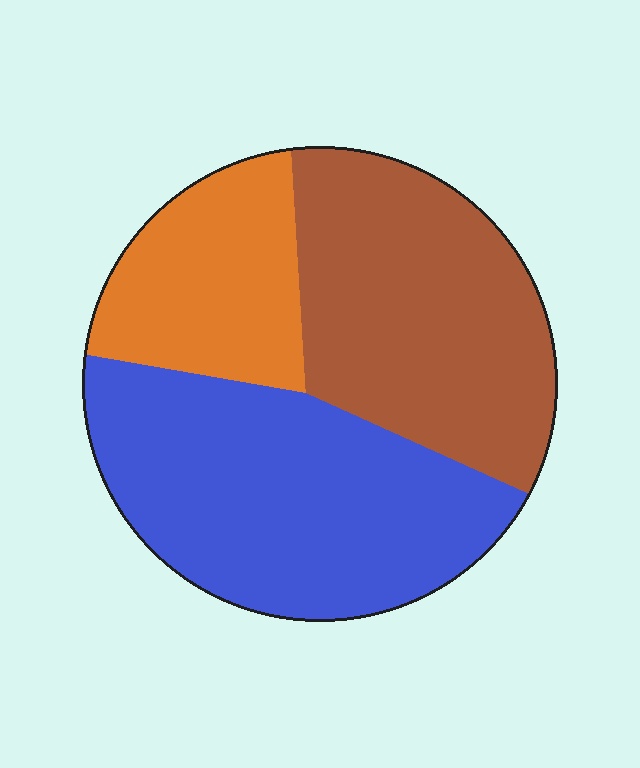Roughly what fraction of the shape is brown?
Brown covers about 35% of the shape.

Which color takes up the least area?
Orange, at roughly 20%.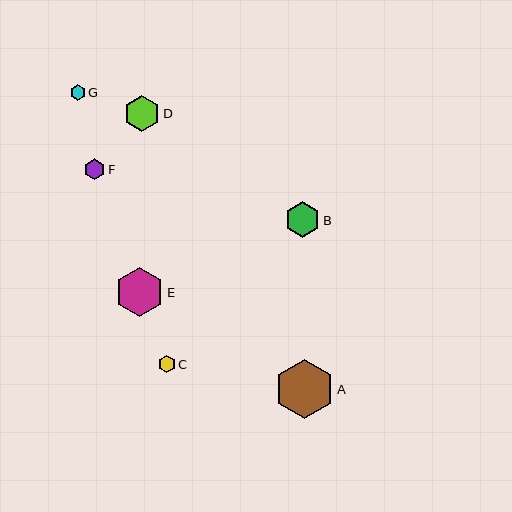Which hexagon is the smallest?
Hexagon G is the smallest with a size of approximately 15 pixels.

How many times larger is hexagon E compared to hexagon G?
Hexagon E is approximately 3.3 times the size of hexagon G.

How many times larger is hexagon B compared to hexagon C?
Hexagon B is approximately 2.0 times the size of hexagon C.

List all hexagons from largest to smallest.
From largest to smallest: A, E, D, B, F, C, G.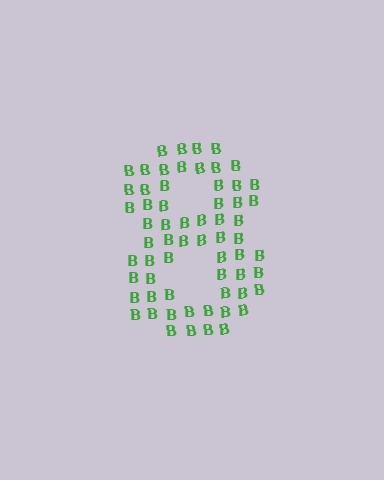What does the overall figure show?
The overall figure shows the digit 8.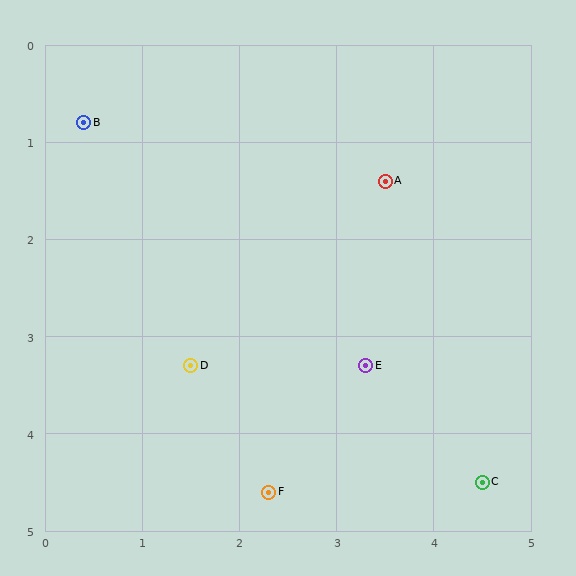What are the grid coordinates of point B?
Point B is at approximately (0.4, 0.8).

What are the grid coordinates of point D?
Point D is at approximately (1.5, 3.3).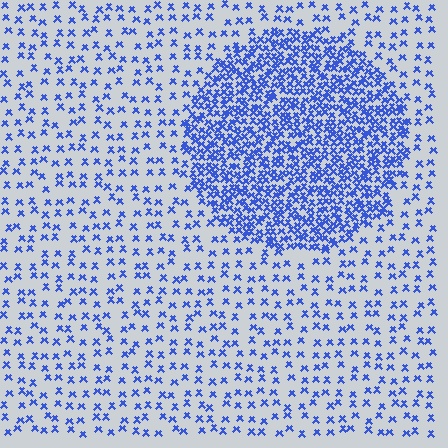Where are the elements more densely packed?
The elements are more densely packed inside the circle boundary.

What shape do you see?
I see a circle.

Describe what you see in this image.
The image contains small blue elements arranged at two different densities. A circle-shaped region is visible where the elements are more densely packed than the surrounding area.